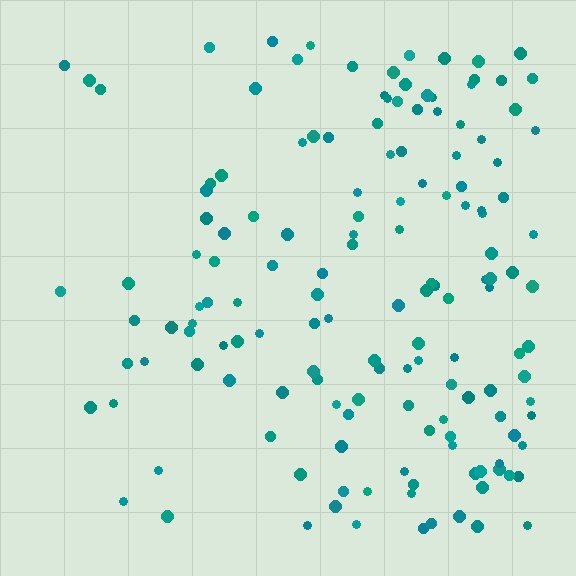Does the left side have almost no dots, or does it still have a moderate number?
Still a moderate number, just noticeably fewer than the right.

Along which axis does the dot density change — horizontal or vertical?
Horizontal.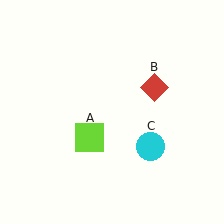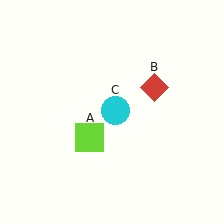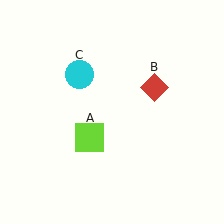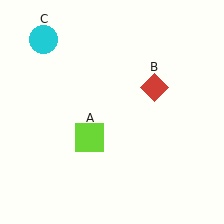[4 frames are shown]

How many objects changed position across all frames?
1 object changed position: cyan circle (object C).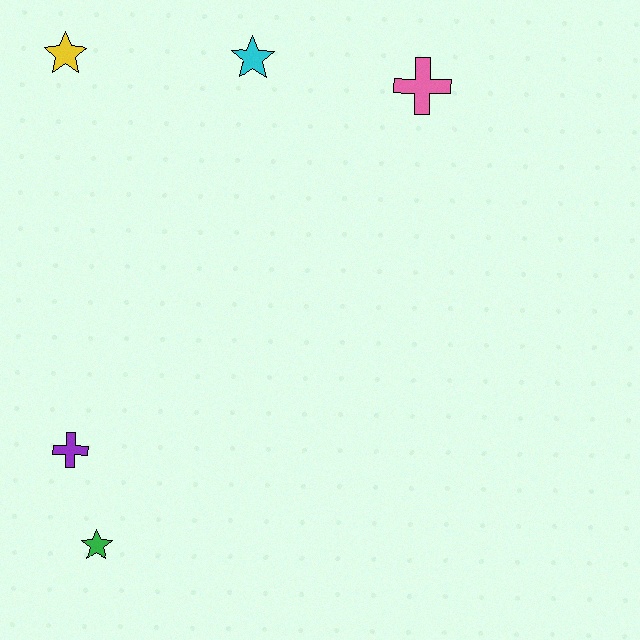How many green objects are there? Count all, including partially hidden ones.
There is 1 green object.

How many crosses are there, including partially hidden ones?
There are 2 crosses.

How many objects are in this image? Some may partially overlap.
There are 5 objects.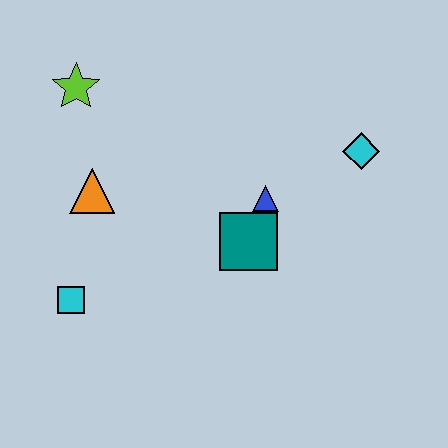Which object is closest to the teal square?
The blue triangle is closest to the teal square.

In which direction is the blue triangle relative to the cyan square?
The blue triangle is to the right of the cyan square.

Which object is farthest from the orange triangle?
The cyan diamond is farthest from the orange triangle.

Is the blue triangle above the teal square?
Yes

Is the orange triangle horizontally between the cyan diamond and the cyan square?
Yes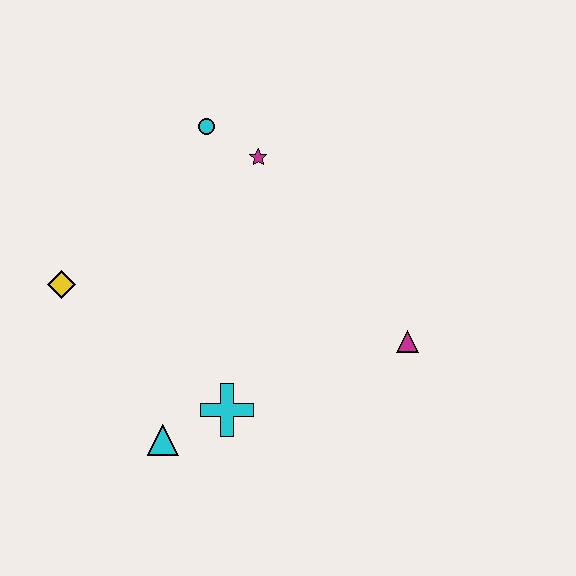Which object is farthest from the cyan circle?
The cyan triangle is farthest from the cyan circle.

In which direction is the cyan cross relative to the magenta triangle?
The cyan cross is to the left of the magenta triangle.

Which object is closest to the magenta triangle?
The cyan cross is closest to the magenta triangle.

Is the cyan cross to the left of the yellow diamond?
No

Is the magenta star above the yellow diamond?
Yes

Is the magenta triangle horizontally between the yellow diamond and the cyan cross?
No